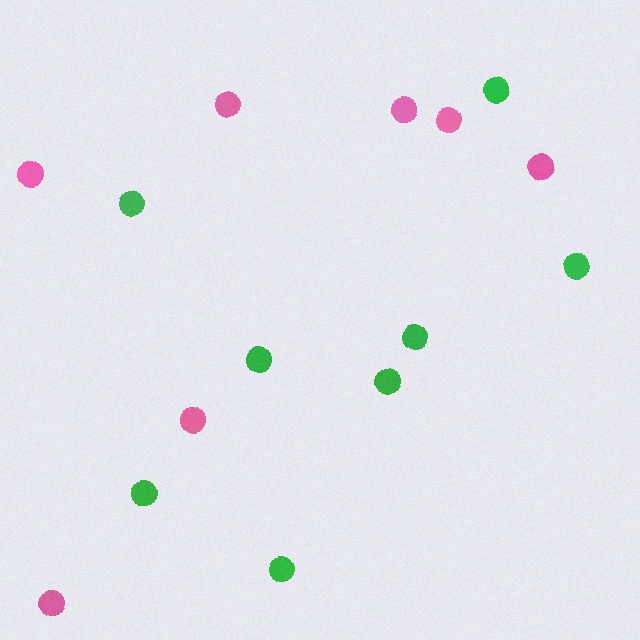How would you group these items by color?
There are 2 groups: one group of pink circles (7) and one group of green circles (8).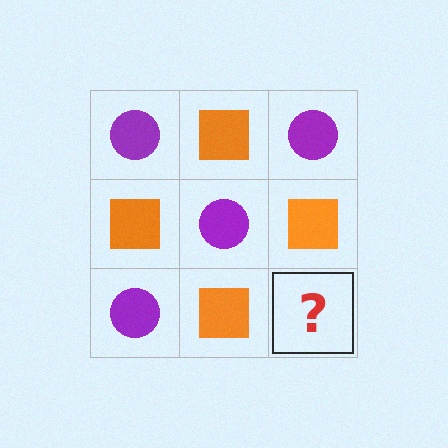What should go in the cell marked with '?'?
The missing cell should contain a purple circle.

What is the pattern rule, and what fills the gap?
The rule is that it alternates purple circle and orange square in a checkerboard pattern. The gap should be filled with a purple circle.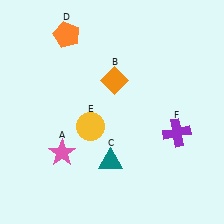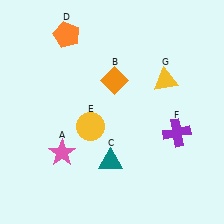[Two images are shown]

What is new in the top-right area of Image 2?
A yellow triangle (G) was added in the top-right area of Image 2.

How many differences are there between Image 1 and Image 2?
There is 1 difference between the two images.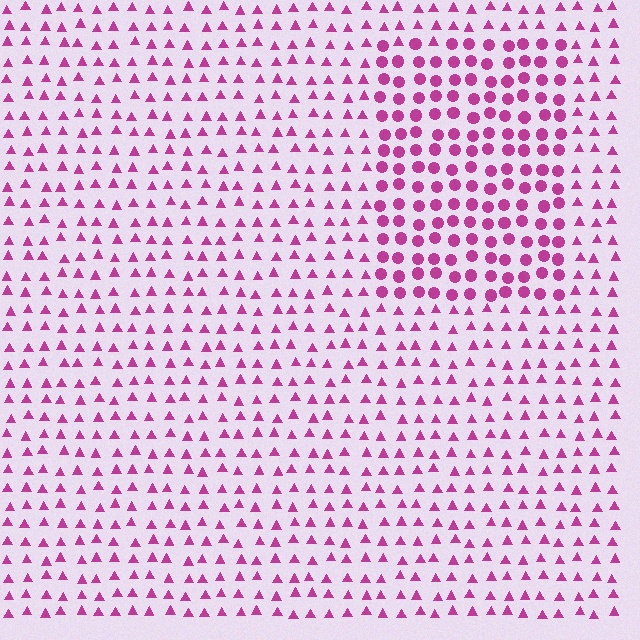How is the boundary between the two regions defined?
The boundary is defined by a change in element shape: circles inside vs. triangles outside. All elements share the same color and spacing.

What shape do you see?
I see a rectangle.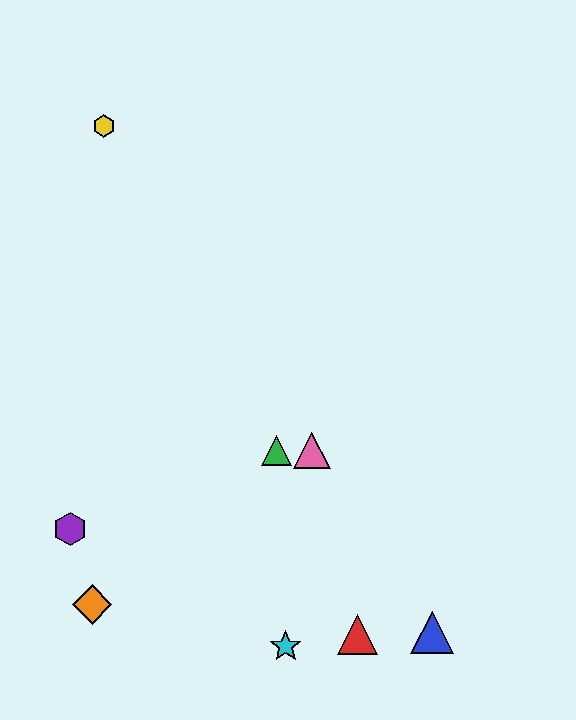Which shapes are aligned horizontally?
The green triangle, the pink triangle are aligned horizontally.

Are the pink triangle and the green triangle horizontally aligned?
Yes, both are at y≈451.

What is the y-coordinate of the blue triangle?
The blue triangle is at y≈633.